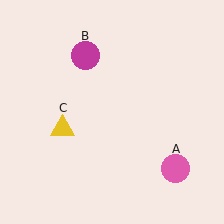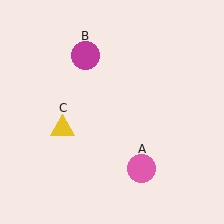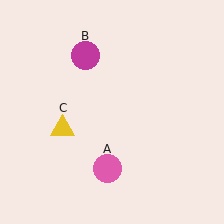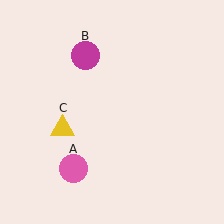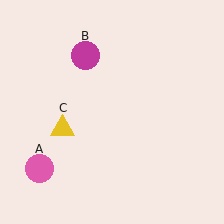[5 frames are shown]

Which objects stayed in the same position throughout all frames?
Magenta circle (object B) and yellow triangle (object C) remained stationary.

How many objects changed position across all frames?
1 object changed position: pink circle (object A).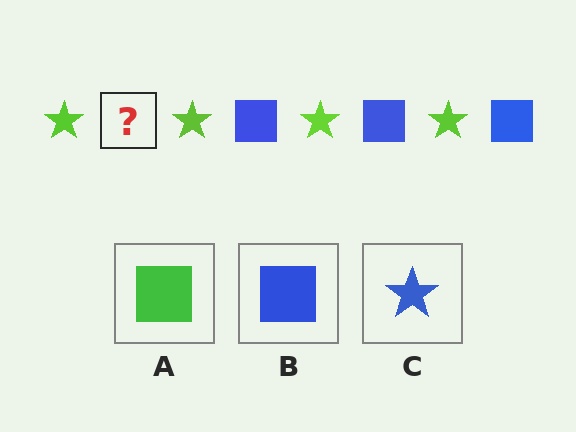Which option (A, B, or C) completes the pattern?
B.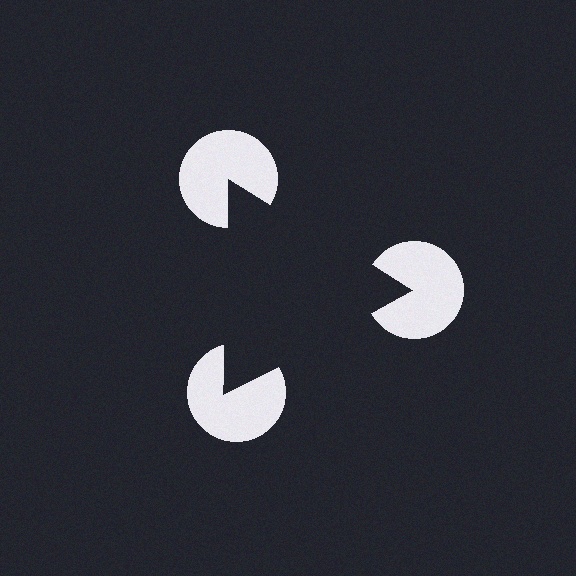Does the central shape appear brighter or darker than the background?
It typically appears slightly darker than the background, even though no actual brightness change is drawn.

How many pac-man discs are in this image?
There are 3 — one at each vertex of the illusory triangle.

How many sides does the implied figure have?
3 sides.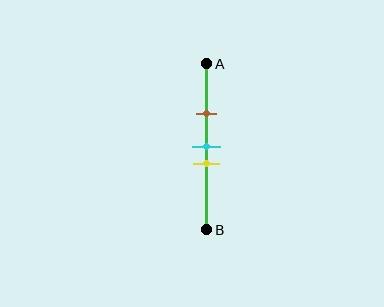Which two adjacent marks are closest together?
The cyan and yellow marks are the closest adjacent pair.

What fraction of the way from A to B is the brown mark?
The brown mark is approximately 30% (0.3) of the way from A to B.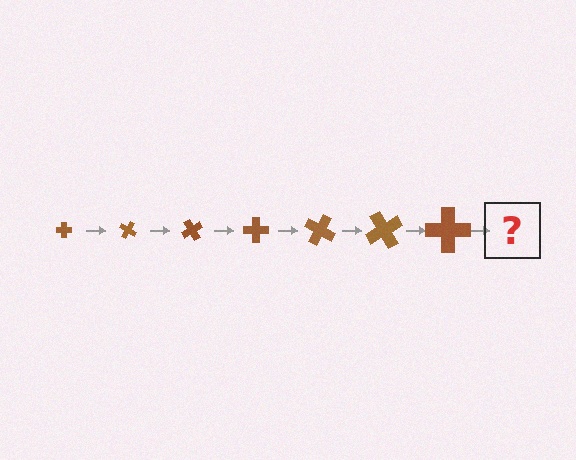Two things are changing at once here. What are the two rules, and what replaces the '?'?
The two rules are that the cross grows larger each step and it rotates 30 degrees each step. The '?' should be a cross, larger than the previous one and rotated 210 degrees from the start.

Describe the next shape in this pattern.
It should be a cross, larger than the previous one and rotated 210 degrees from the start.